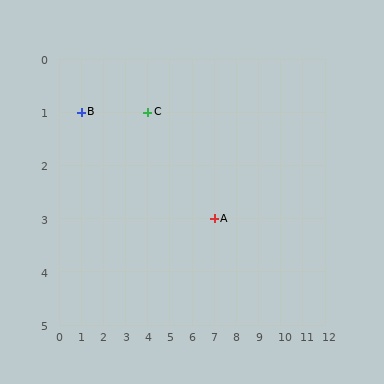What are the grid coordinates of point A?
Point A is at grid coordinates (7, 3).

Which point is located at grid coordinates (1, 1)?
Point B is at (1, 1).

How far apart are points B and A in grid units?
Points B and A are 6 columns and 2 rows apart (about 6.3 grid units diagonally).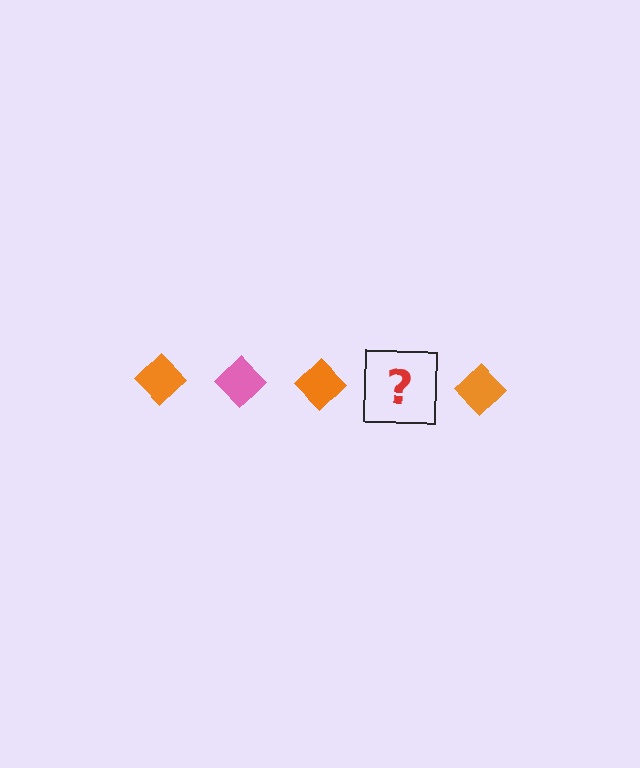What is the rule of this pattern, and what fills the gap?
The rule is that the pattern cycles through orange, pink diamonds. The gap should be filled with a pink diamond.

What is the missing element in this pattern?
The missing element is a pink diamond.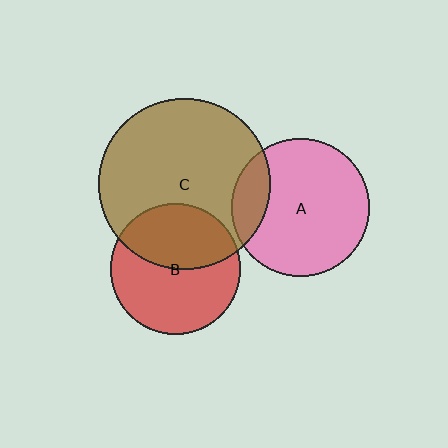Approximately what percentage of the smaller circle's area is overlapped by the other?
Approximately 40%.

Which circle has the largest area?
Circle C (brown).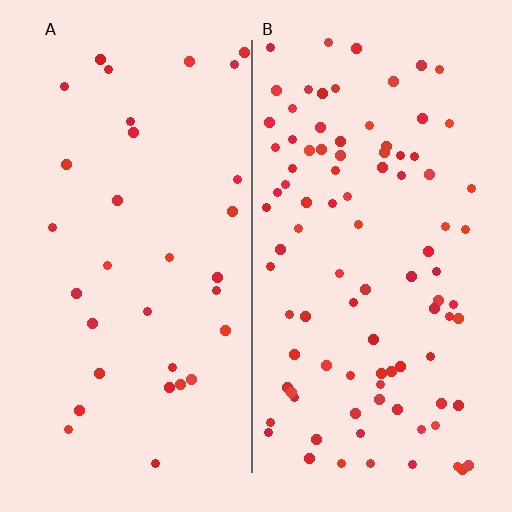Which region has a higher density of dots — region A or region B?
B (the right).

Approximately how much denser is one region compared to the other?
Approximately 2.9× — region B over region A.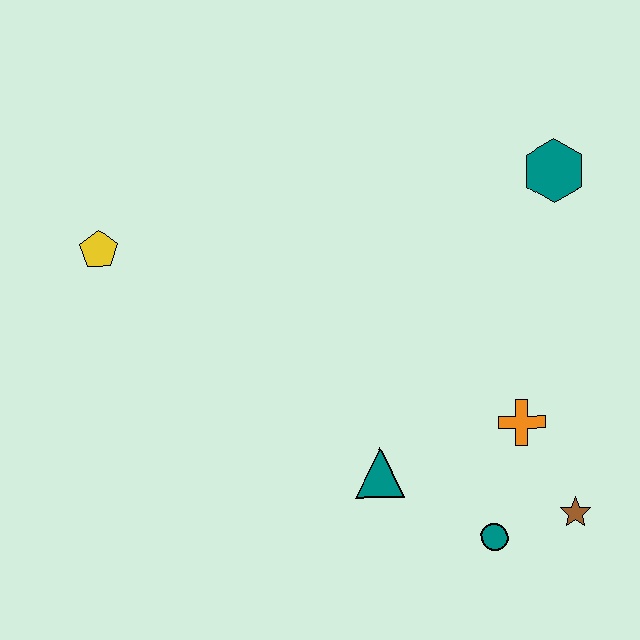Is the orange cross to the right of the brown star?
No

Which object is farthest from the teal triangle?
The yellow pentagon is farthest from the teal triangle.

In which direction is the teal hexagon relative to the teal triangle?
The teal hexagon is above the teal triangle.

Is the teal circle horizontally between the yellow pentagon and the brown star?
Yes